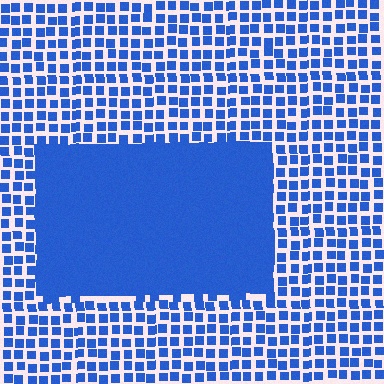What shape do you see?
I see a rectangle.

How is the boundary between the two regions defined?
The boundary is defined by a change in element density (approximately 2.8x ratio). All elements are the same color, size, and shape.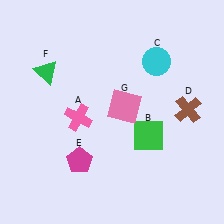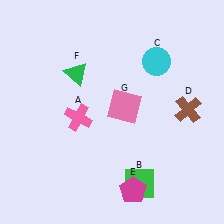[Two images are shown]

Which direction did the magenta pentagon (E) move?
The magenta pentagon (E) moved right.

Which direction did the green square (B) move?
The green square (B) moved down.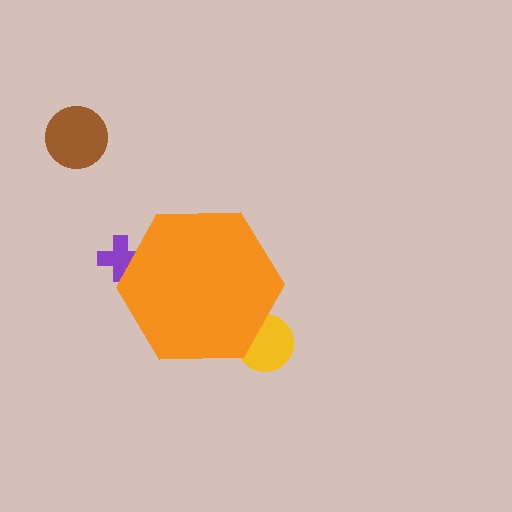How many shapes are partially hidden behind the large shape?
2 shapes are partially hidden.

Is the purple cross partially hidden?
Yes, the purple cross is partially hidden behind the orange hexagon.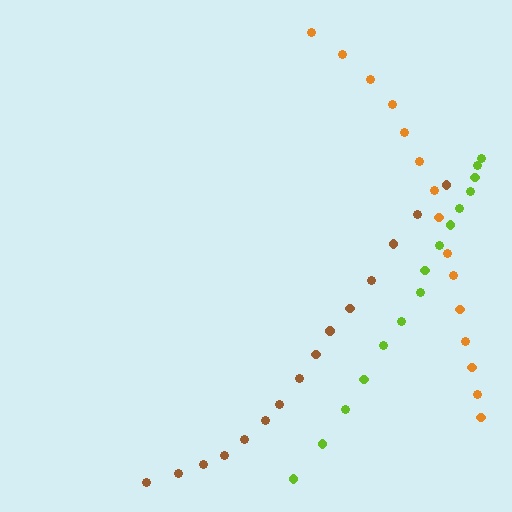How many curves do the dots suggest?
There are 3 distinct paths.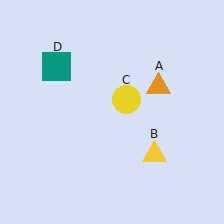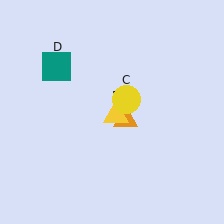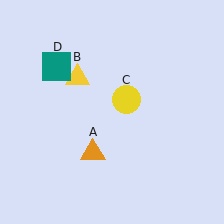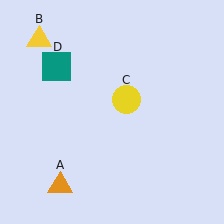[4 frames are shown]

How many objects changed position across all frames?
2 objects changed position: orange triangle (object A), yellow triangle (object B).